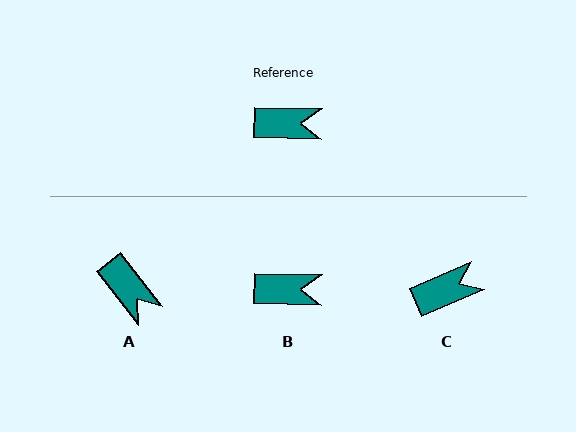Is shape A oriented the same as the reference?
No, it is off by about 51 degrees.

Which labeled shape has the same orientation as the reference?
B.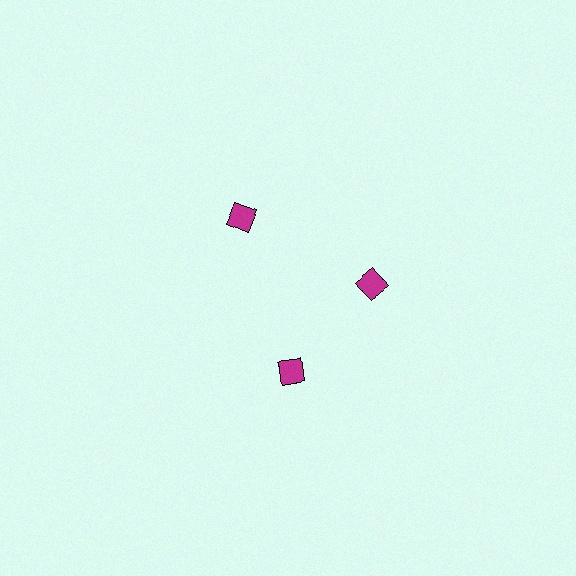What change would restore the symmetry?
The symmetry would be restored by rotating it back into even spacing with its neighbors so that all 3 squares sit at equal angles and equal distance from the center.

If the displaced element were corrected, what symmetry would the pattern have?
It would have 3-fold rotational symmetry — the pattern would map onto itself every 120 degrees.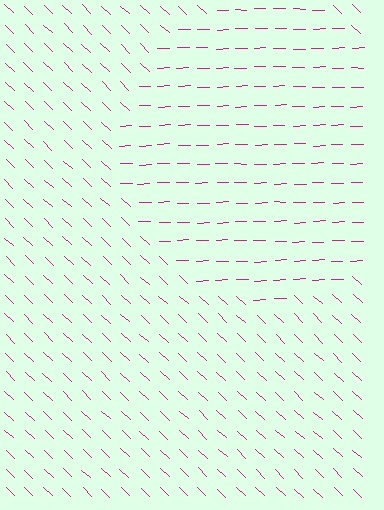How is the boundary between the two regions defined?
The boundary is defined purely by a change in line orientation (approximately 45 degrees difference). All lines are the same color and thickness.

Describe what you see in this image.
The image is filled with small magenta line segments. A circle region in the image has lines oriented differently from the surrounding lines, creating a visible texture boundary.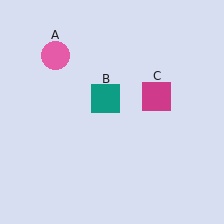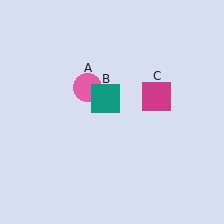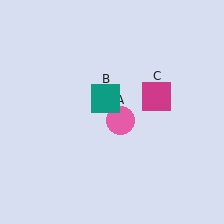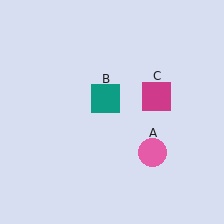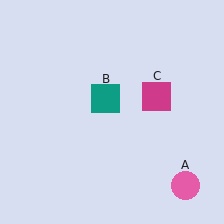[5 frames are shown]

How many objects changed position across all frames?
1 object changed position: pink circle (object A).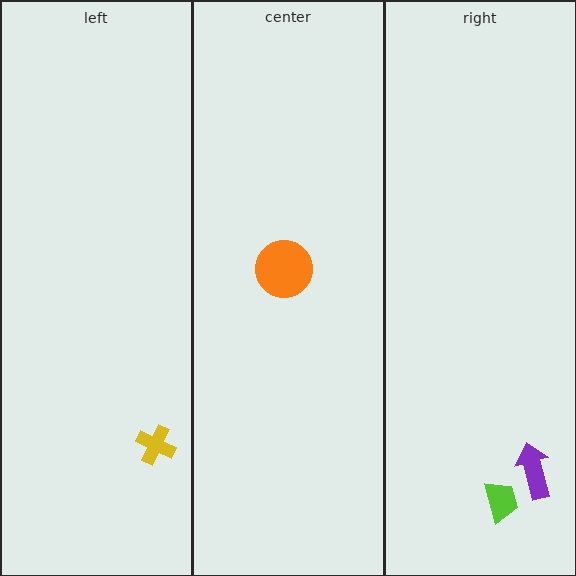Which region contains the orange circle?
The center region.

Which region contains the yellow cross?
The left region.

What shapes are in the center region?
The orange circle.